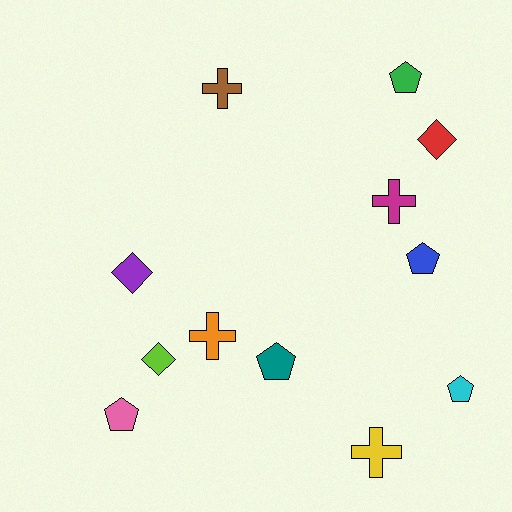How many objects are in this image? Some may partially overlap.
There are 12 objects.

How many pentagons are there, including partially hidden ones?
There are 5 pentagons.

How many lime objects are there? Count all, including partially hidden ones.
There is 1 lime object.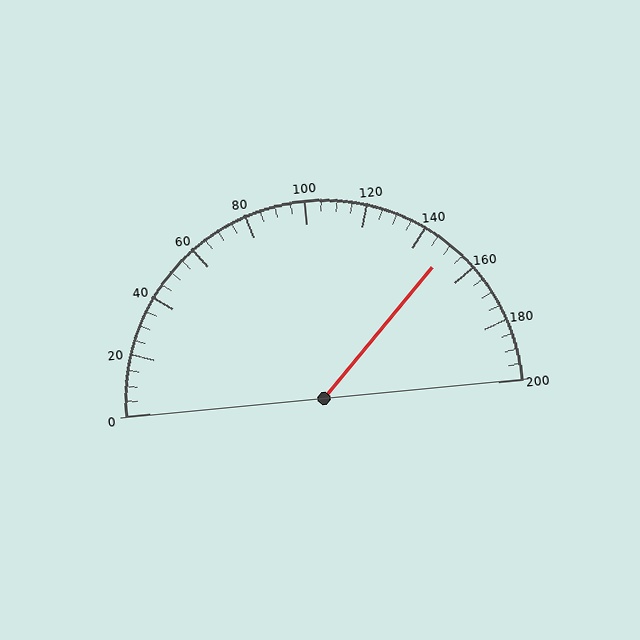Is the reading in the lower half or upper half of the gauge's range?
The reading is in the upper half of the range (0 to 200).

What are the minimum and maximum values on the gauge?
The gauge ranges from 0 to 200.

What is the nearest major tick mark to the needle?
The nearest major tick mark is 160.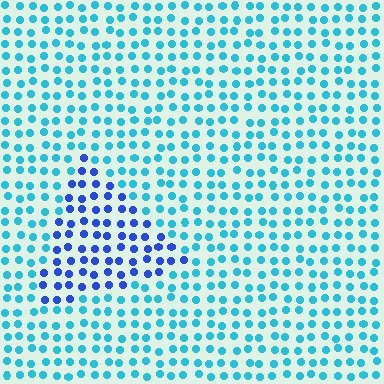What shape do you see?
I see a triangle.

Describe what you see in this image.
The image is filled with small cyan elements in a uniform arrangement. A triangle-shaped region is visible where the elements are tinted to a slightly different hue, forming a subtle color boundary.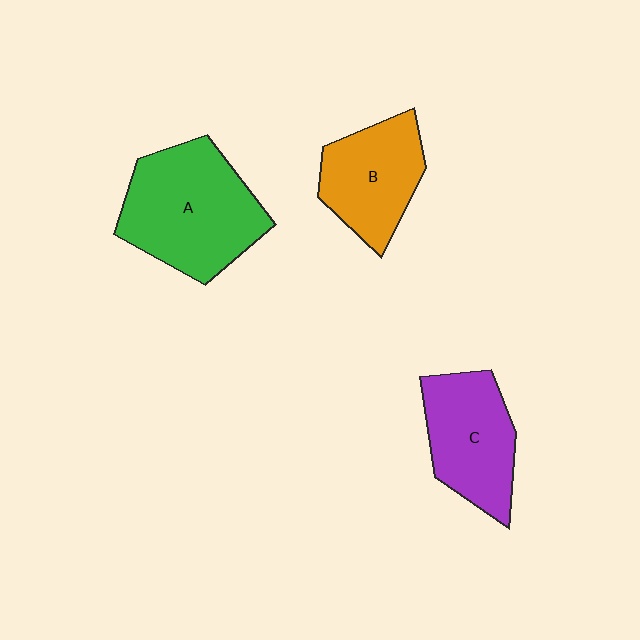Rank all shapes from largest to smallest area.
From largest to smallest: A (green), C (purple), B (orange).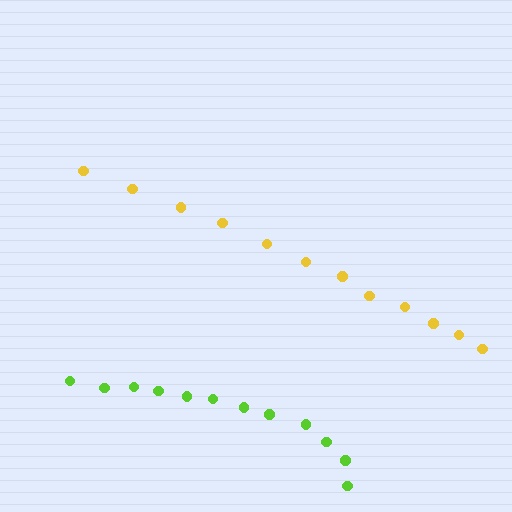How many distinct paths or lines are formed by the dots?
There are 2 distinct paths.